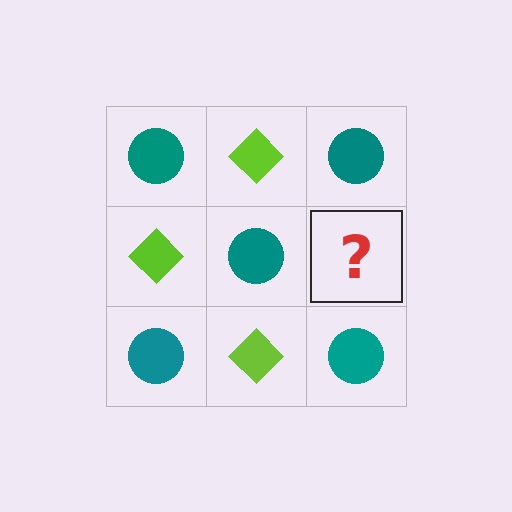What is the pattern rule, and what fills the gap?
The rule is that it alternates teal circle and lime diamond in a checkerboard pattern. The gap should be filled with a lime diamond.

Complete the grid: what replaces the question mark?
The question mark should be replaced with a lime diamond.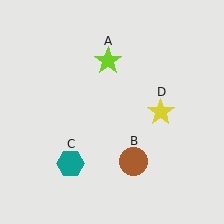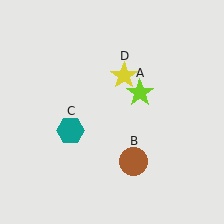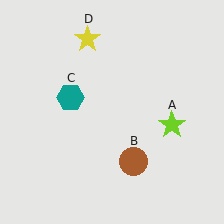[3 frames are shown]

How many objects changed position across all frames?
3 objects changed position: lime star (object A), teal hexagon (object C), yellow star (object D).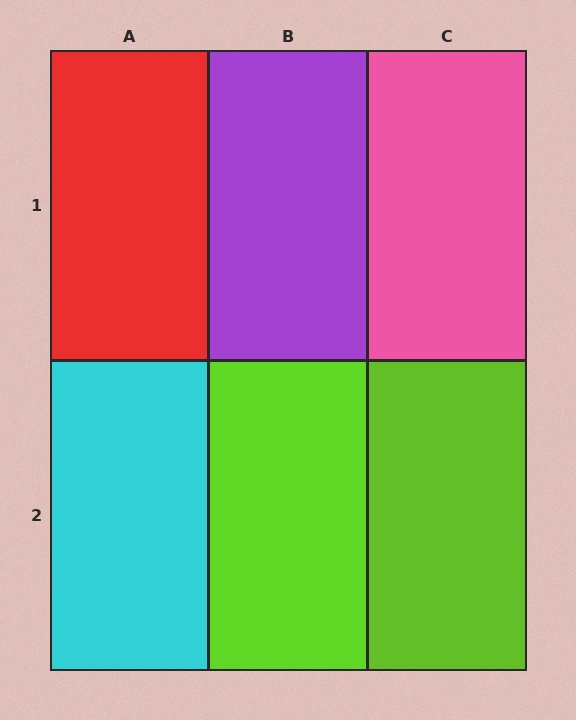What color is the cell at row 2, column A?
Cyan.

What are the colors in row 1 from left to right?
Red, purple, pink.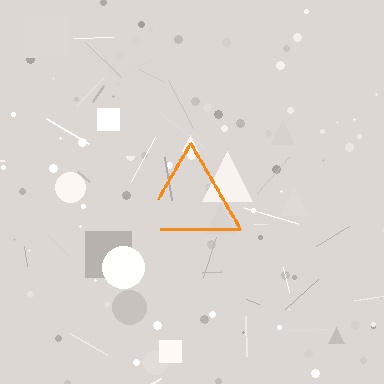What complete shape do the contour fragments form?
The contour fragments form a triangle.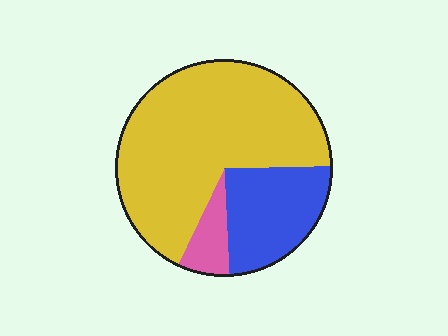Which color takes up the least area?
Pink, at roughly 10%.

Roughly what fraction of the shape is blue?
Blue takes up about one quarter (1/4) of the shape.